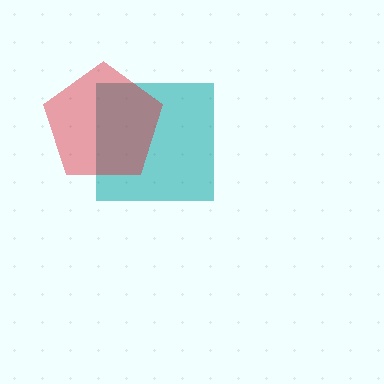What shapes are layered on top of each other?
The layered shapes are: a teal square, a red pentagon.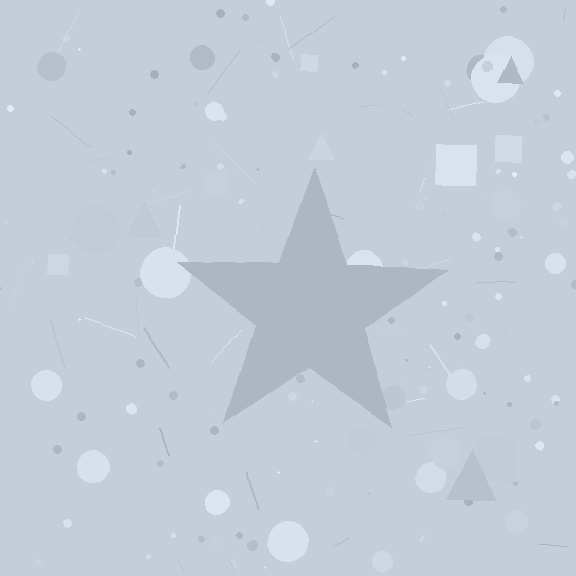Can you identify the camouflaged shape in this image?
The camouflaged shape is a star.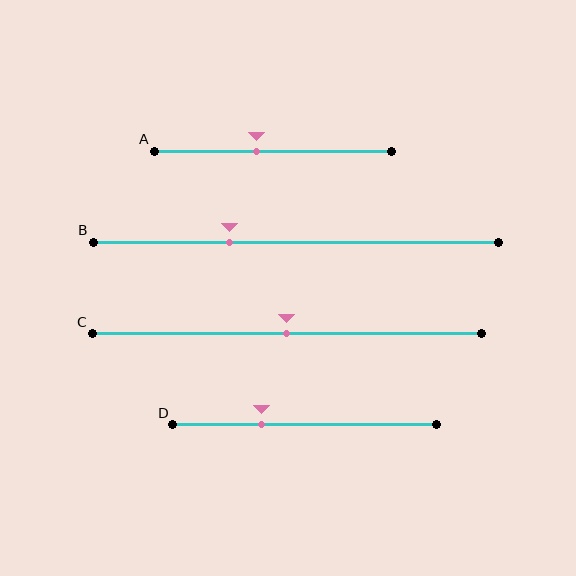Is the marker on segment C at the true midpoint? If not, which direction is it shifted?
Yes, the marker on segment C is at the true midpoint.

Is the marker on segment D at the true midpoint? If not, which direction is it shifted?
No, the marker on segment D is shifted to the left by about 16% of the segment length.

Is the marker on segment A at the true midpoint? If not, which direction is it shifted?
No, the marker on segment A is shifted to the left by about 7% of the segment length.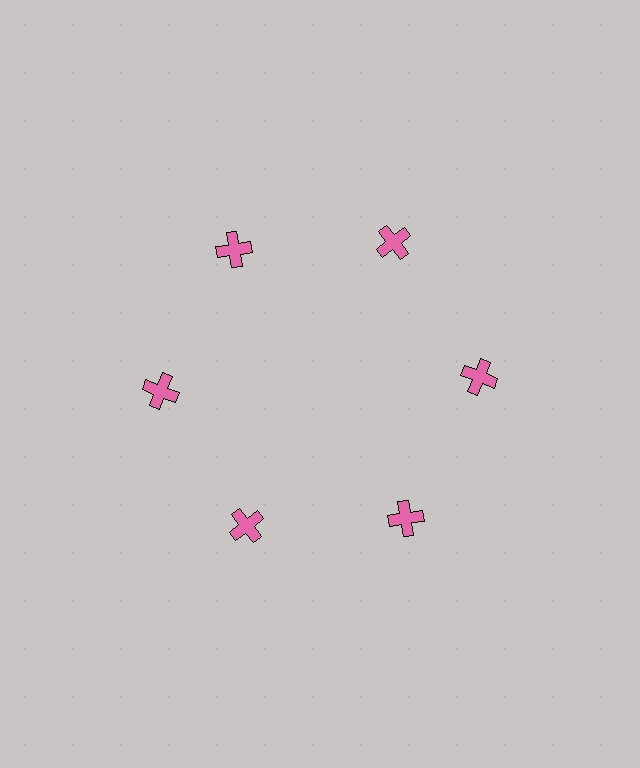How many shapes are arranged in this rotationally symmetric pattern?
There are 6 shapes, arranged in 6 groups of 1.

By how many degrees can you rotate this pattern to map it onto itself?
The pattern maps onto itself every 60 degrees of rotation.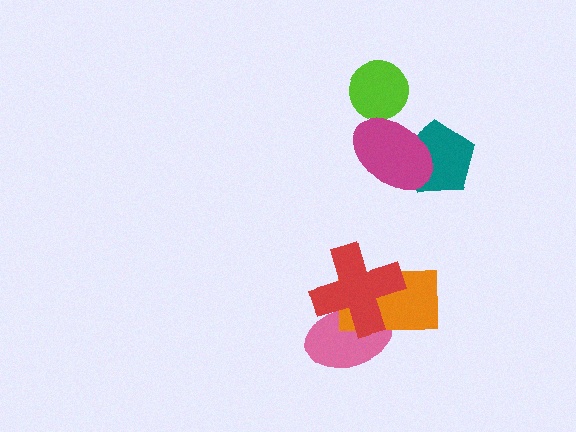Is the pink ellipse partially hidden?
Yes, it is partially covered by another shape.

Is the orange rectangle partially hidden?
Yes, it is partially covered by another shape.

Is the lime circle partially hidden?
Yes, it is partially covered by another shape.